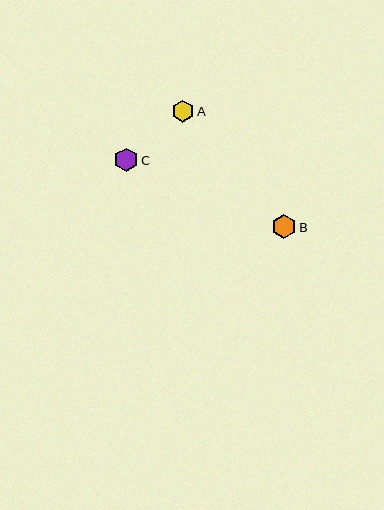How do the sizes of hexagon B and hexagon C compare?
Hexagon B and hexagon C are approximately the same size.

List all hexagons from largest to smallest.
From largest to smallest: B, C, A.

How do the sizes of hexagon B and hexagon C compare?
Hexagon B and hexagon C are approximately the same size.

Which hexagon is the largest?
Hexagon B is the largest with a size of approximately 24 pixels.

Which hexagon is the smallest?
Hexagon A is the smallest with a size of approximately 22 pixels.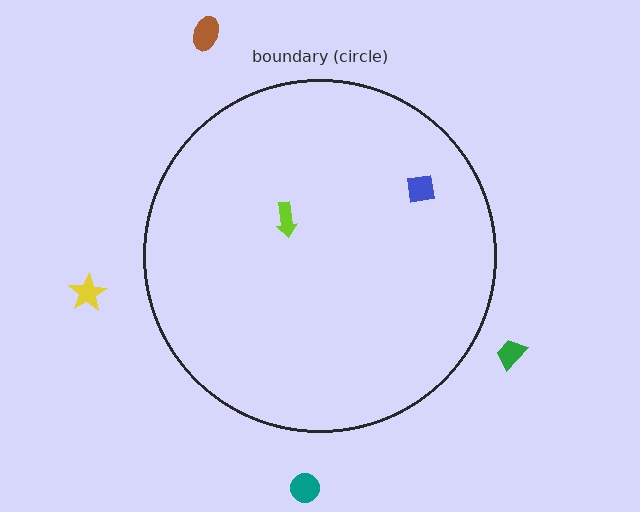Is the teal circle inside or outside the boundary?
Outside.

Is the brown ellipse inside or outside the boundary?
Outside.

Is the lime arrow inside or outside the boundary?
Inside.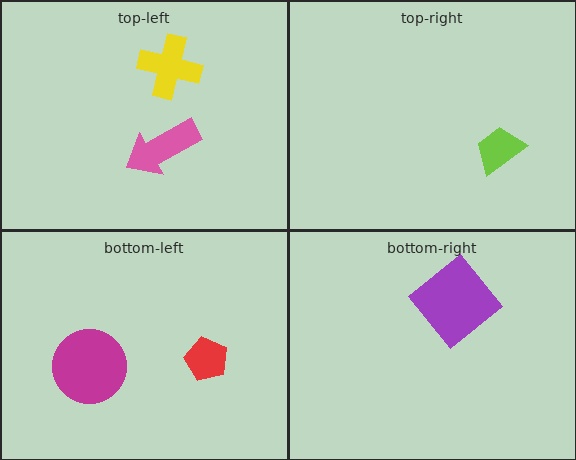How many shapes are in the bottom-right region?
1.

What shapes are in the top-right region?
The lime trapezoid.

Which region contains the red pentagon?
The bottom-left region.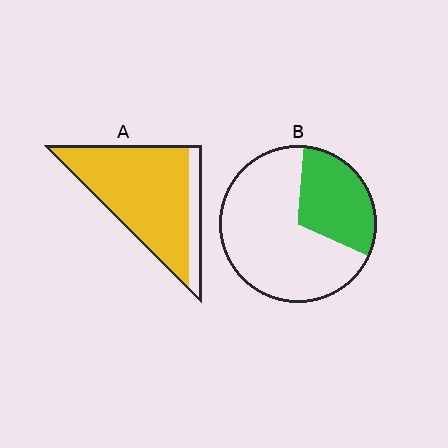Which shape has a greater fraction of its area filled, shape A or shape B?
Shape A.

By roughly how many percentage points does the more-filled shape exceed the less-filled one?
By roughly 55 percentage points (A over B).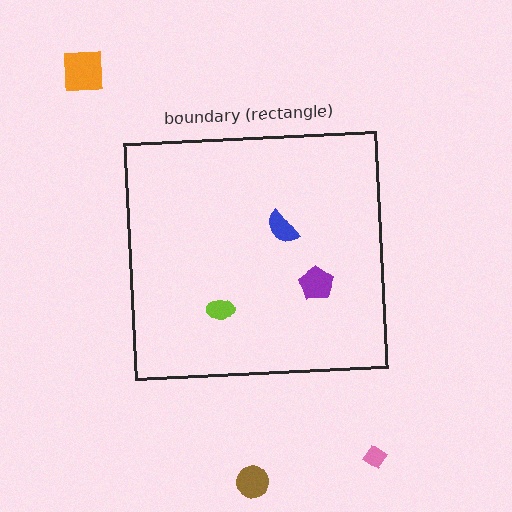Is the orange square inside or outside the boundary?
Outside.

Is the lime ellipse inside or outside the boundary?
Inside.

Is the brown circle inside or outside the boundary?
Outside.